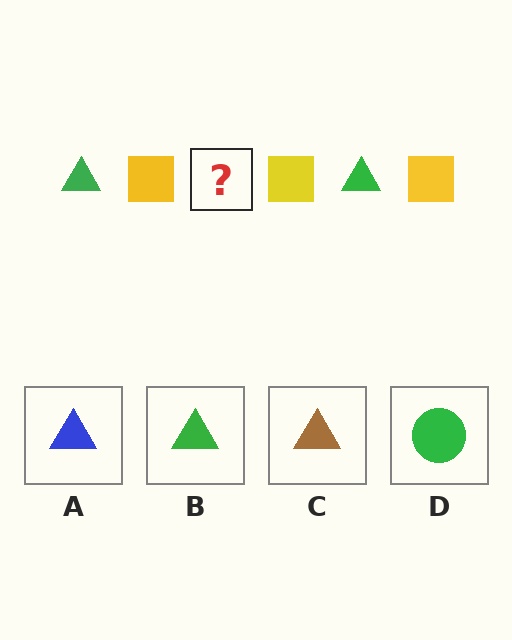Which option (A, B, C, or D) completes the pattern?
B.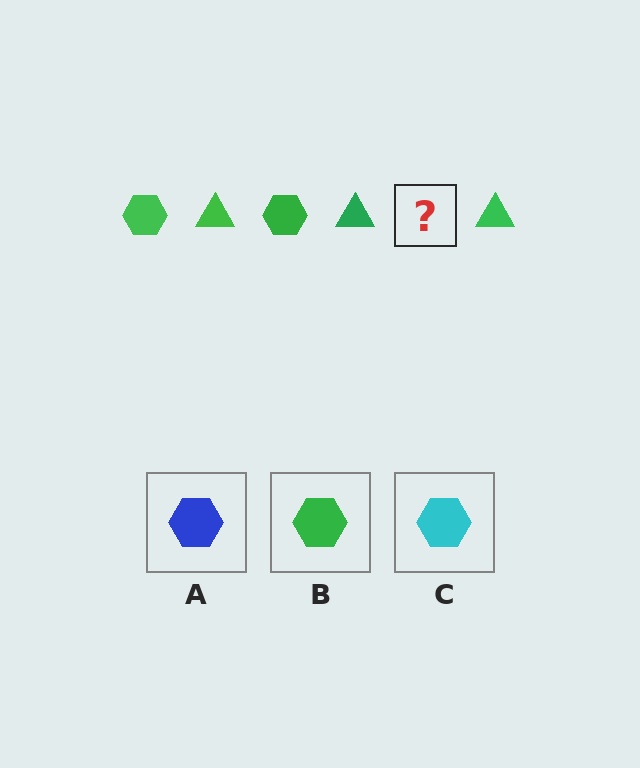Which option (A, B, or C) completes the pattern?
B.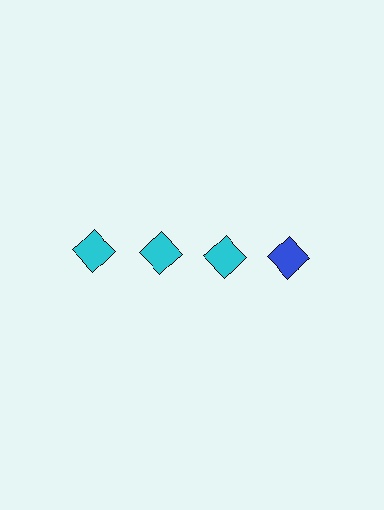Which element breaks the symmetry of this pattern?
The blue diamond in the top row, second from right column breaks the symmetry. All other shapes are cyan diamonds.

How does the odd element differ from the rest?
It has a different color: blue instead of cyan.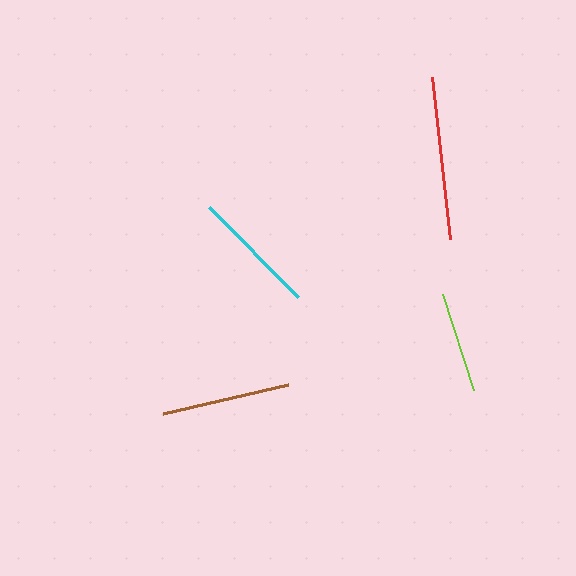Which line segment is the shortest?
The lime line is the shortest at approximately 101 pixels.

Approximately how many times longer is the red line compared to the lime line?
The red line is approximately 1.6 times the length of the lime line.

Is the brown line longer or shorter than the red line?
The red line is longer than the brown line.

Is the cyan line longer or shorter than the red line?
The red line is longer than the cyan line.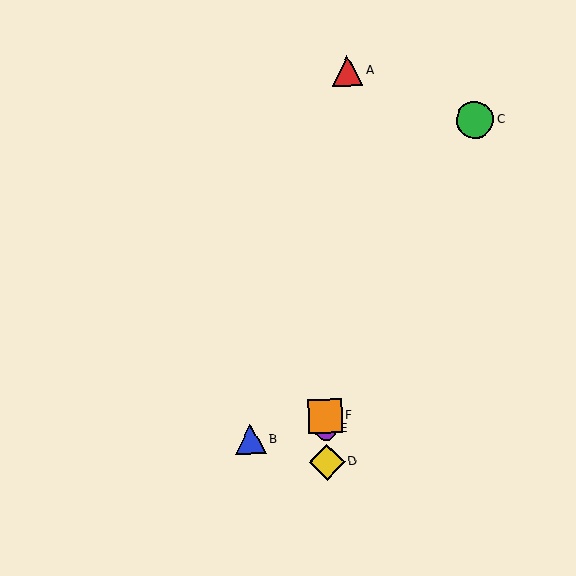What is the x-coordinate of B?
Object B is at x≈250.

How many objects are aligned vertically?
3 objects (D, E, F) are aligned vertically.